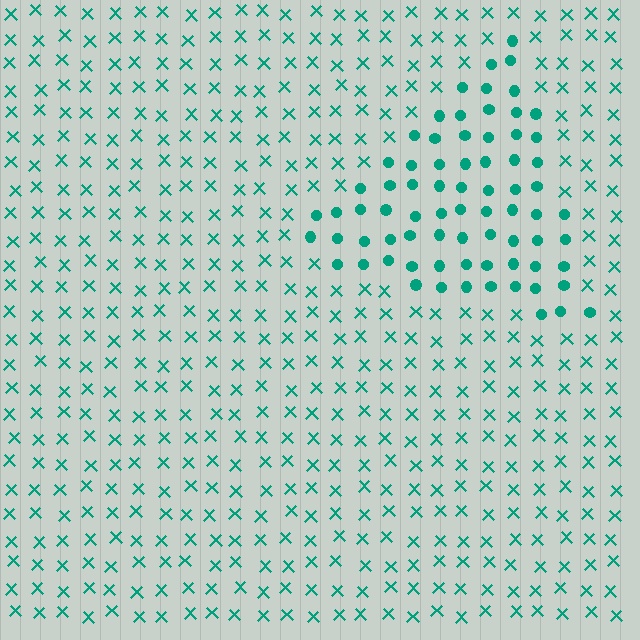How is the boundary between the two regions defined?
The boundary is defined by a change in element shape: circles inside vs. X marks outside. All elements share the same color and spacing.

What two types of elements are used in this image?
The image uses circles inside the triangle region and X marks outside it.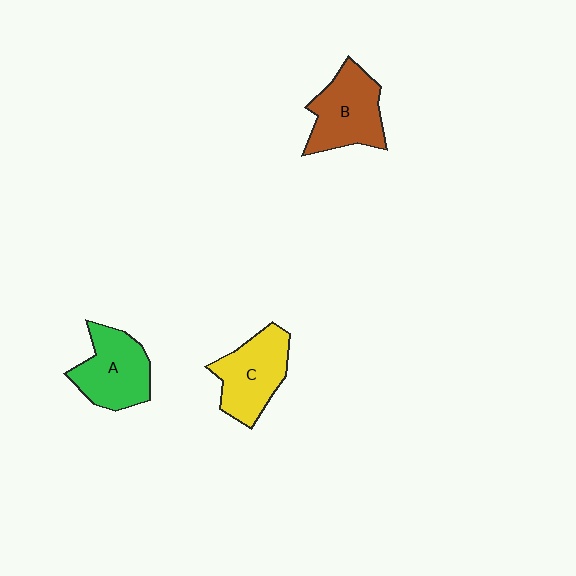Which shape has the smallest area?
Shape A (green).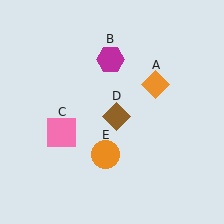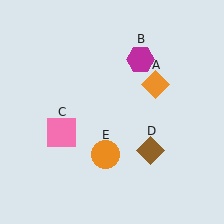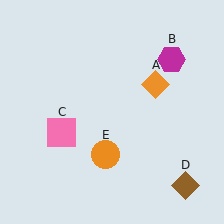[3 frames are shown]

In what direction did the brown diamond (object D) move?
The brown diamond (object D) moved down and to the right.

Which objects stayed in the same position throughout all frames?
Orange diamond (object A) and pink square (object C) and orange circle (object E) remained stationary.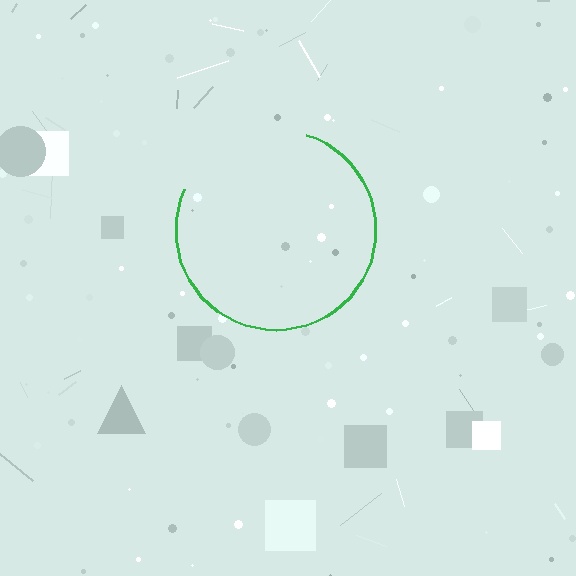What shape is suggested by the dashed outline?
The dashed outline suggests a circle.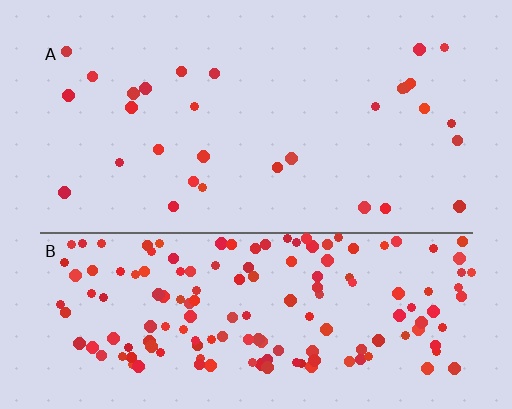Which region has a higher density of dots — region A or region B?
B (the bottom).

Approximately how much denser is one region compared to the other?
Approximately 5.5× — region B over region A.